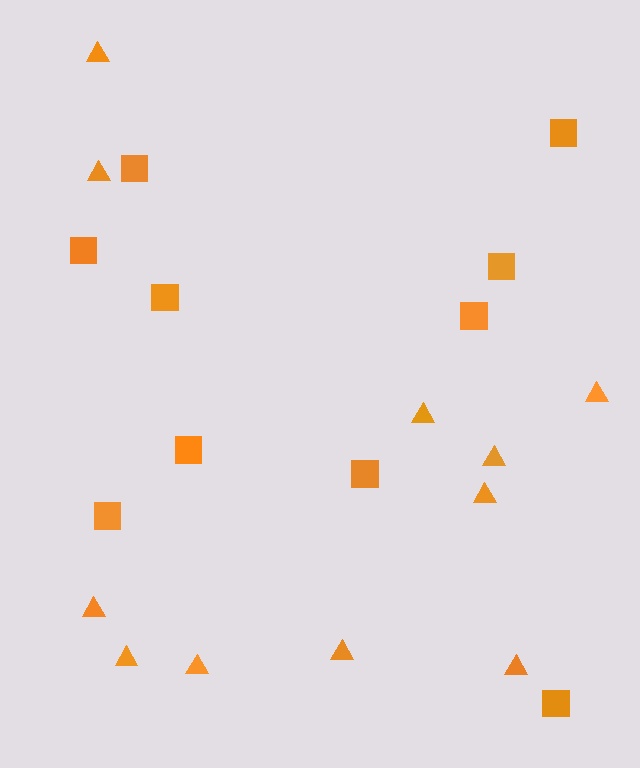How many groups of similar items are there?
There are 2 groups: one group of triangles (11) and one group of squares (10).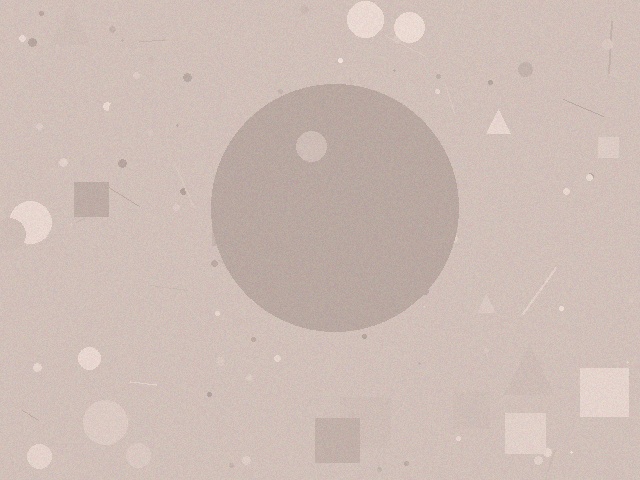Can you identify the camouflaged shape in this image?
The camouflaged shape is a circle.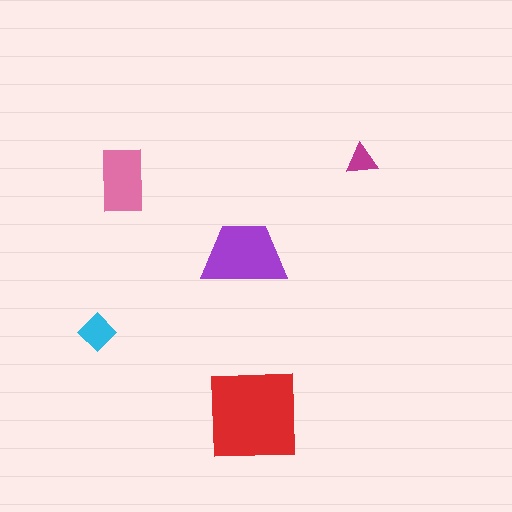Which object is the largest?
The red square.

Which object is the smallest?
The magenta triangle.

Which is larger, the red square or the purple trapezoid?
The red square.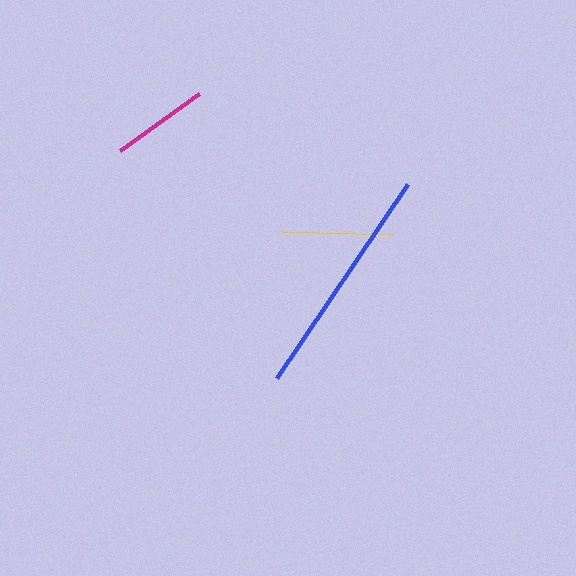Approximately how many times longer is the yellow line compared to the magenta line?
The yellow line is approximately 1.1 times the length of the magenta line.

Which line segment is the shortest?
The magenta line is the shortest at approximately 98 pixels.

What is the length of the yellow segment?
The yellow segment is approximately 109 pixels long.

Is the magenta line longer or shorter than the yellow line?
The yellow line is longer than the magenta line.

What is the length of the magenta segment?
The magenta segment is approximately 98 pixels long.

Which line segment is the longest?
The blue line is the longest at approximately 234 pixels.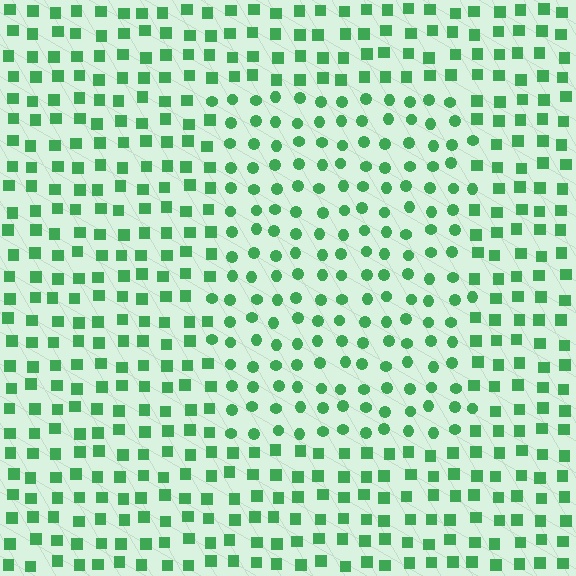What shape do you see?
I see a rectangle.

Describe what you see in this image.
The image is filled with small green elements arranged in a uniform grid. A rectangle-shaped region contains circles, while the surrounding area contains squares. The boundary is defined purely by the change in element shape.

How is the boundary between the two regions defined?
The boundary is defined by a change in element shape: circles inside vs. squares outside. All elements share the same color and spacing.